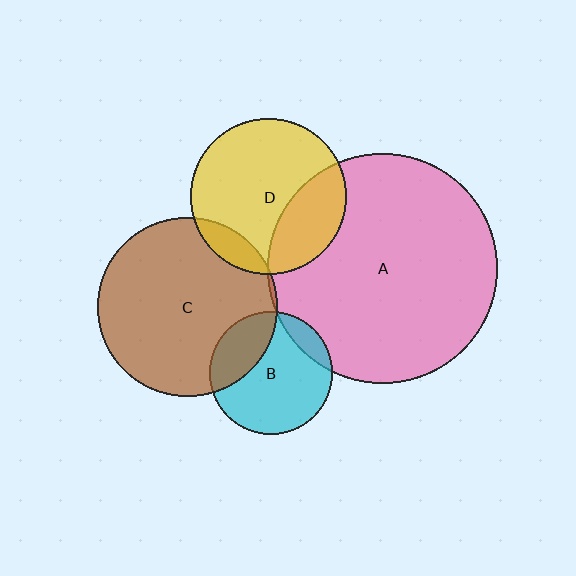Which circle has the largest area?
Circle A (pink).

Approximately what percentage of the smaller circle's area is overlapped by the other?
Approximately 30%.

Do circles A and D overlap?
Yes.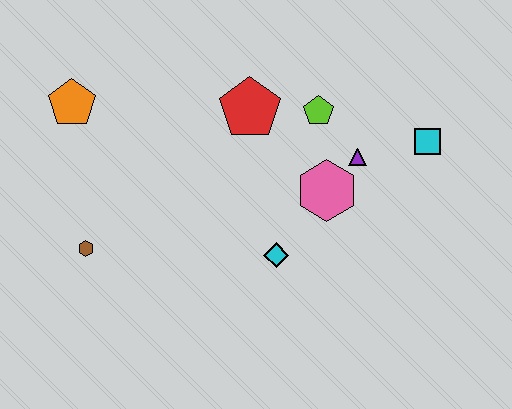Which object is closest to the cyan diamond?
The pink hexagon is closest to the cyan diamond.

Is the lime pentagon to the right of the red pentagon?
Yes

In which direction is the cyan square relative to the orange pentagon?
The cyan square is to the right of the orange pentagon.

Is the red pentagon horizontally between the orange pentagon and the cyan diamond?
Yes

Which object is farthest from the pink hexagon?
The orange pentagon is farthest from the pink hexagon.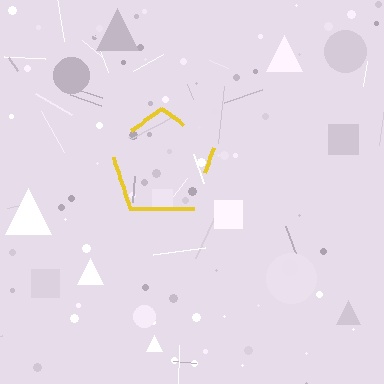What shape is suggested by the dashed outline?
The dashed outline suggests a pentagon.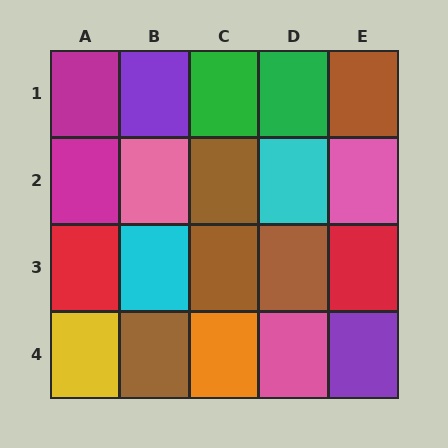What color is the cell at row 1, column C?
Green.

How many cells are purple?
2 cells are purple.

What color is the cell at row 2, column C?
Brown.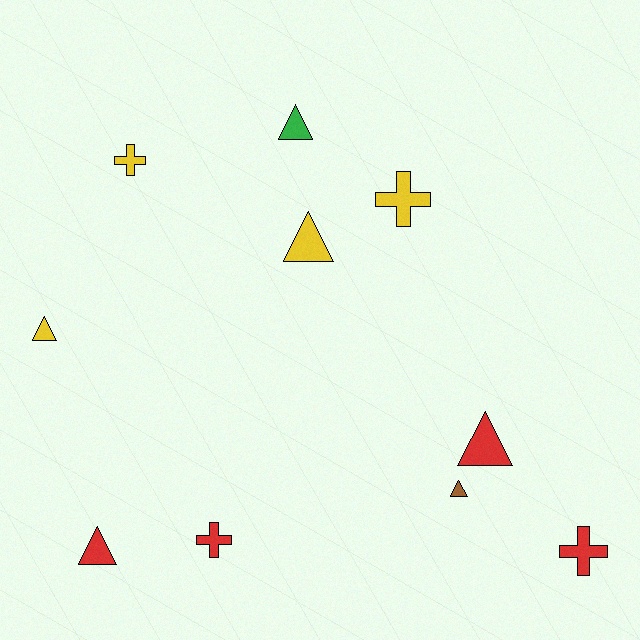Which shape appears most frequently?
Triangle, with 6 objects.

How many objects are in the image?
There are 10 objects.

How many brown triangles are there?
There is 1 brown triangle.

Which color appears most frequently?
Red, with 4 objects.